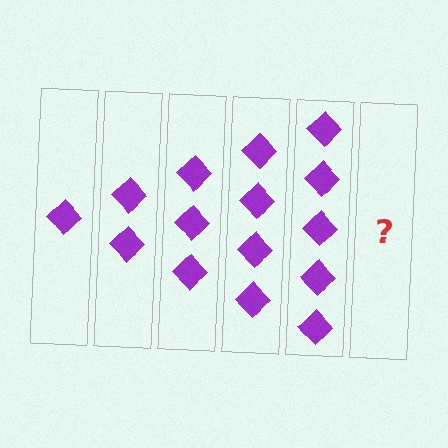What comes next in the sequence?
The next element should be 6 diamonds.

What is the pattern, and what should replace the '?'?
The pattern is that each step adds one more diamond. The '?' should be 6 diamonds.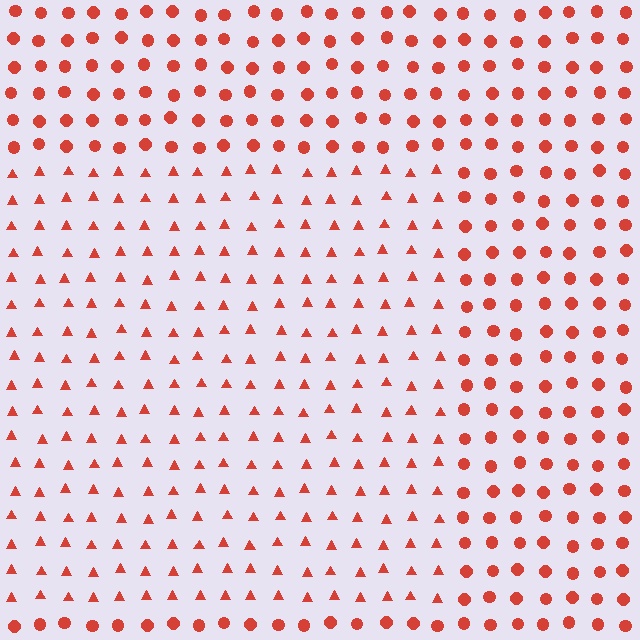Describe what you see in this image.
The image is filled with small red elements arranged in a uniform grid. A rectangle-shaped region contains triangles, while the surrounding area contains circles. The boundary is defined purely by the change in element shape.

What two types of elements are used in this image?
The image uses triangles inside the rectangle region and circles outside it.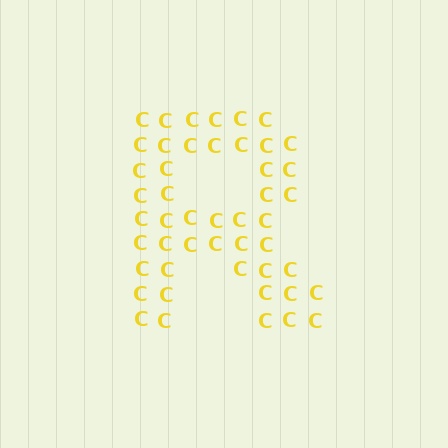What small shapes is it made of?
It is made of small letter C's.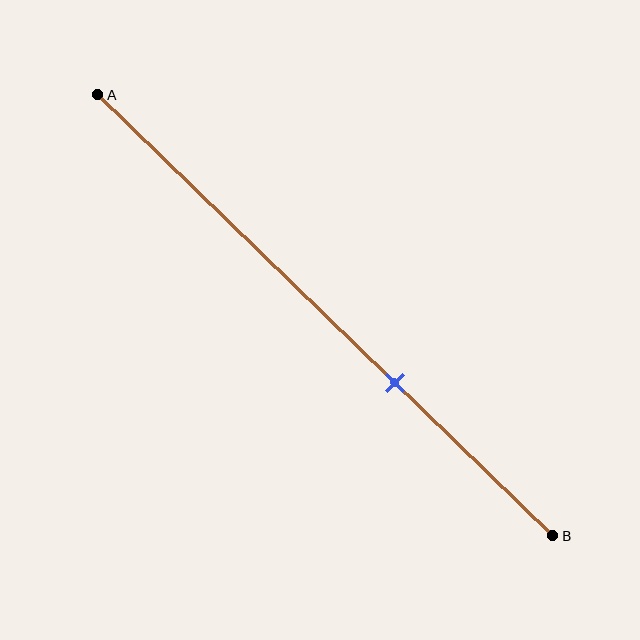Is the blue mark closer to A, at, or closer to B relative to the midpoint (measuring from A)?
The blue mark is closer to point B than the midpoint of segment AB.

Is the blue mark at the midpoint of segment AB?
No, the mark is at about 65% from A, not at the 50% midpoint.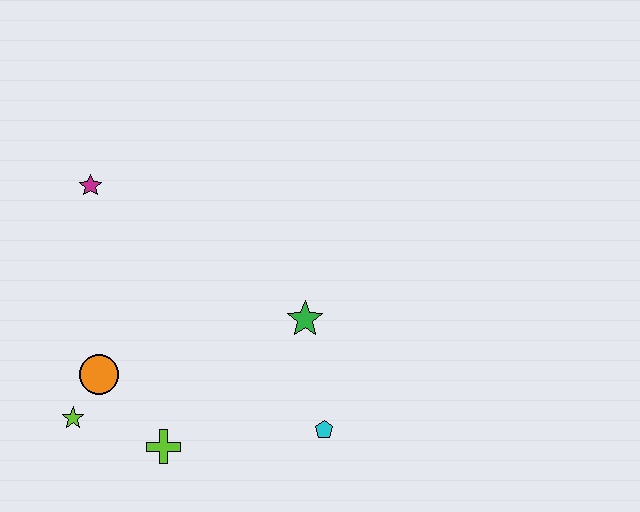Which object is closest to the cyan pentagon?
The green star is closest to the cyan pentagon.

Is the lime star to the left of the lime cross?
Yes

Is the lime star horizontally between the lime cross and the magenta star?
No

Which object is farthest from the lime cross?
The magenta star is farthest from the lime cross.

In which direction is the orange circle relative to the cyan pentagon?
The orange circle is to the left of the cyan pentagon.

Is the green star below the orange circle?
No